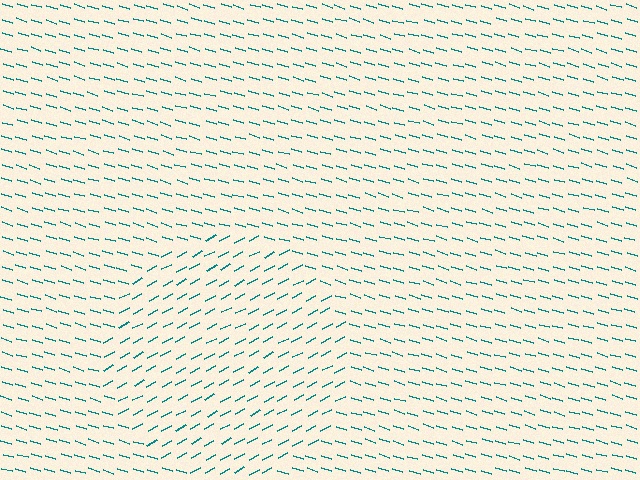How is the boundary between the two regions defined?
The boundary is defined purely by a change in line orientation (approximately 45 degrees difference). All lines are the same color and thickness.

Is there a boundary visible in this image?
Yes, there is a texture boundary formed by a change in line orientation.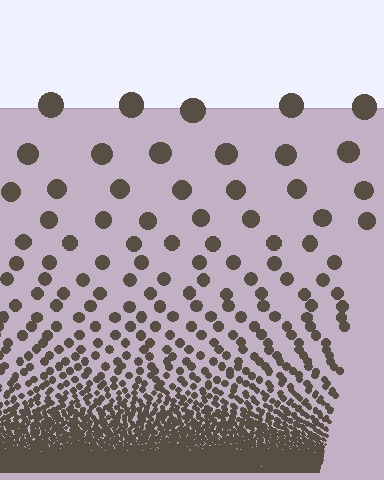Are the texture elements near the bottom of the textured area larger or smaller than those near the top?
Smaller. The gradient is inverted — elements near the bottom are smaller and denser.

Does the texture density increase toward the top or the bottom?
Density increases toward the bottom.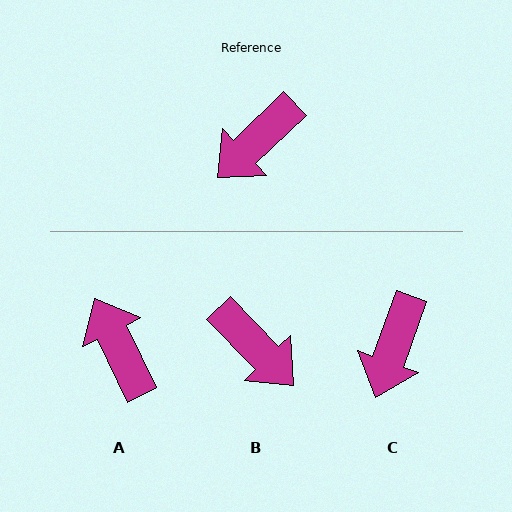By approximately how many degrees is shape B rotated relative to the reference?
Approximately 91 degrees counter-clockwise.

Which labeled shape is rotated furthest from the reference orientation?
A, about 108 degrees away.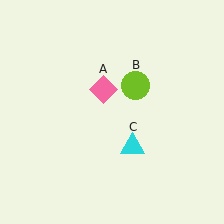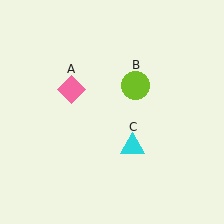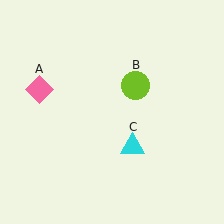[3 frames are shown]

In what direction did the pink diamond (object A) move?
The pink diamond (object A) moved left.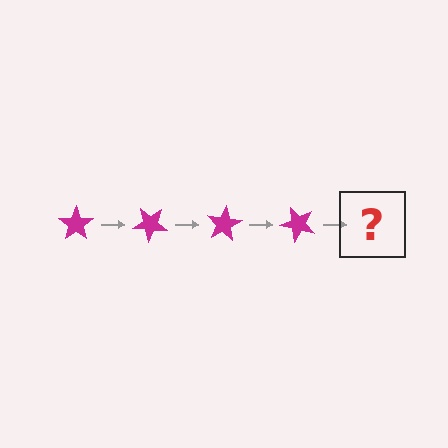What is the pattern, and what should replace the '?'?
The pattern is that the star rotates 40 degrees each step. The '?' should be a magenta star rotated 160 degrees.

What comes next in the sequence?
The next element should be a magenta star rotated 160 degrees.